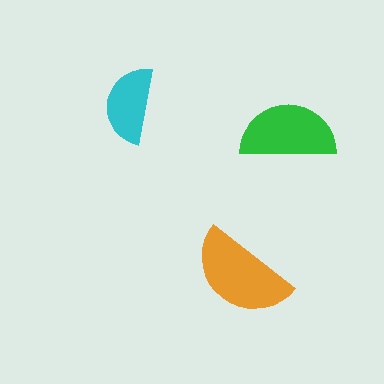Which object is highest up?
The cyan semicircle is topmost.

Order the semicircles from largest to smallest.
the orange one, the green one, the cyan one.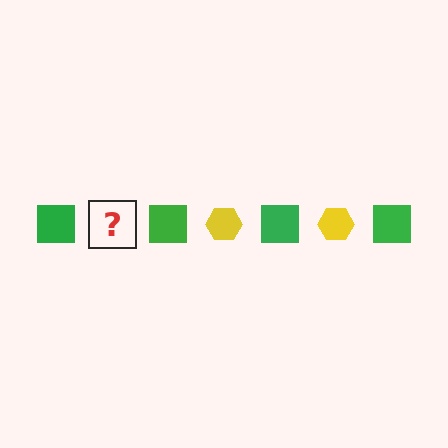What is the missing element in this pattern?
The missing element is a yellow hexagon.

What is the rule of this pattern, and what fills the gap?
The rule is that the pattern alternates between green square and yellow hexagon. The gap should be filled with a yellow hexagon.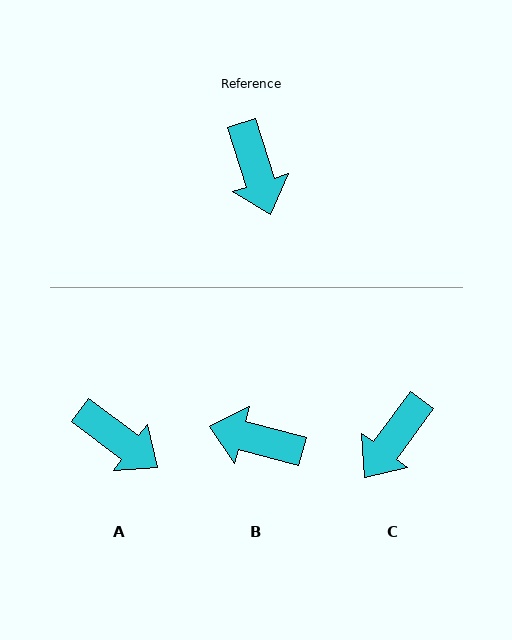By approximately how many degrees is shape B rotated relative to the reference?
Approximately 123 degrees clockwise.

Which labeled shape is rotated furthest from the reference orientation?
B, about 123 degrees away.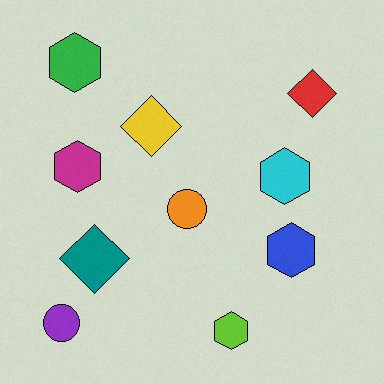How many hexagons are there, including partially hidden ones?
There are 5 hexagons.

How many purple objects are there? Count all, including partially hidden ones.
There is 1 purple object.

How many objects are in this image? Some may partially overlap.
There are 10 objects.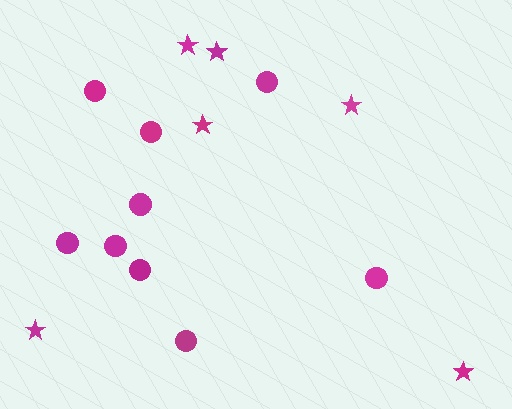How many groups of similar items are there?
There are 2 groups: one group of circles (9) and one group of stars (6).